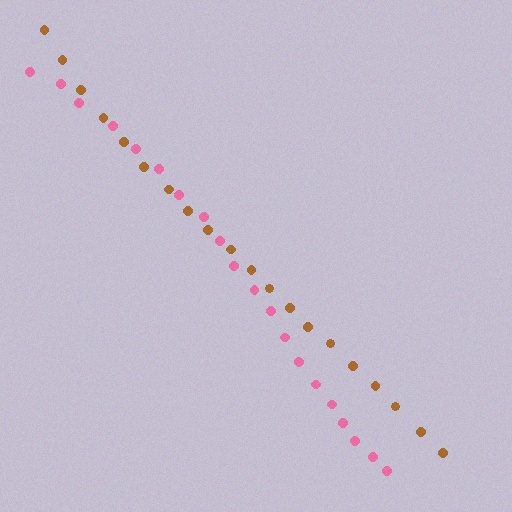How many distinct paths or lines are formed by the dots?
There are 2 distinct paths.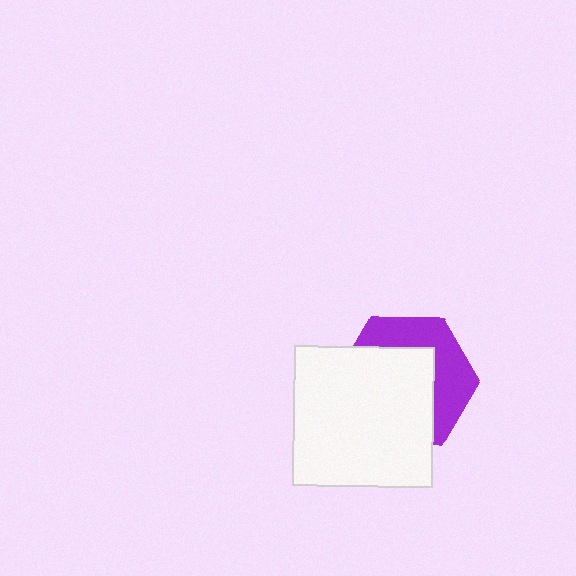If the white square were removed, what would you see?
You would see the complete purple hexagon.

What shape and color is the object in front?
The object in front is a white square.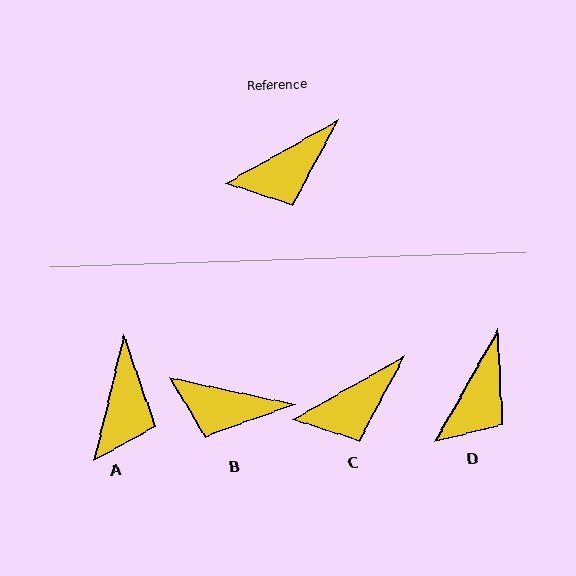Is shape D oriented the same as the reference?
No, it is off by about 31 degrees.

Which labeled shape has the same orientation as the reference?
C.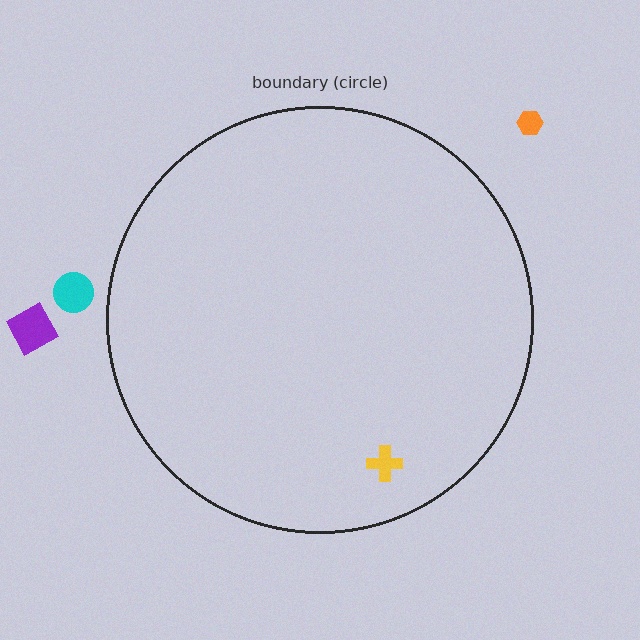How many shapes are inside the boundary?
1 inside, 3 outside.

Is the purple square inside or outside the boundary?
Outside.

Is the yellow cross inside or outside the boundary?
Inside.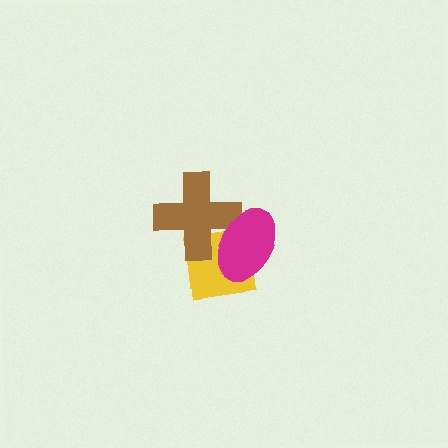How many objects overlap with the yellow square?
2 objects overlap with the yellow square.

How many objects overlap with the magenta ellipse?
2 objects overlap with the magenta ellipse.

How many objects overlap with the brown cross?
2 objects overlap with the brown cross.